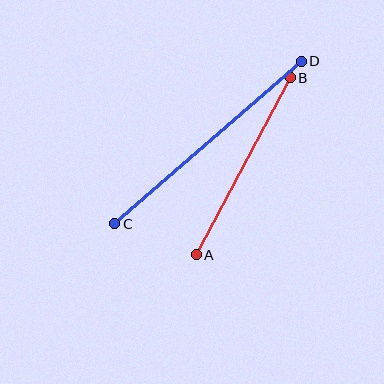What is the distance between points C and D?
The distance is approximately 247 pixels.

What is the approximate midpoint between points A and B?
The midpoint is at approximately (243, 166) pixels.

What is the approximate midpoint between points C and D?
The midpoint is at approximately (208, 143) pixels.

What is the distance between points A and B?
The distance is approximately 200 pixels.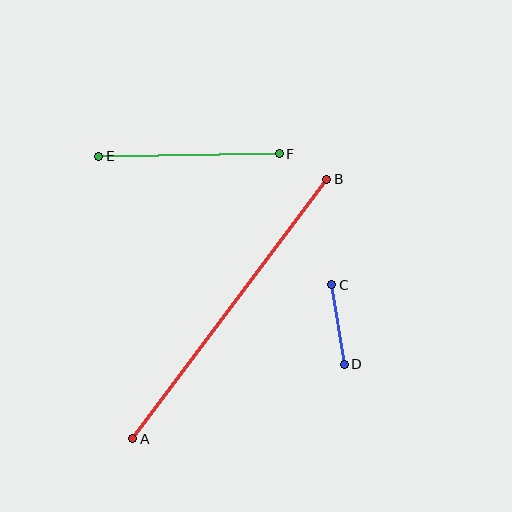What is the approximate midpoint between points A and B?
The midpoint is at approximately (230, 309) pixels.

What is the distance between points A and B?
The distance is approximately 324 pixels.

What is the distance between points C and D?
The distance is approximately 80 pixels.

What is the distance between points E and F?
The distance is approximately 181 pixels.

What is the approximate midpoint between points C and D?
The midpoint is at approximately (338, 324) pixels.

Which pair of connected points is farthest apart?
Points A and B are farthest apart.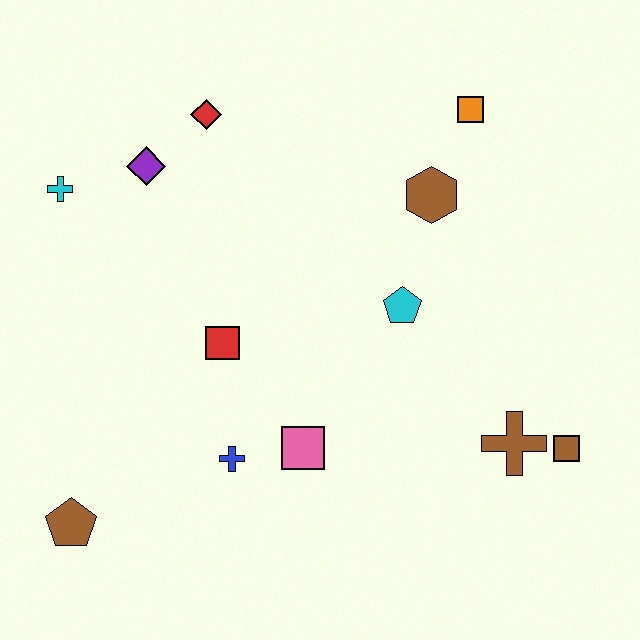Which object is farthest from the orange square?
The brown pentagon is farthest from the orange square.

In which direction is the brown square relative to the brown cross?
The brown square is to the right of the brown cross.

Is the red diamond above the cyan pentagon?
Yes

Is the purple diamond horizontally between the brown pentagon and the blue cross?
Yes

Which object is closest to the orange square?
The brown hexagon is closest to the orange square.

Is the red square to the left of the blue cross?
Yes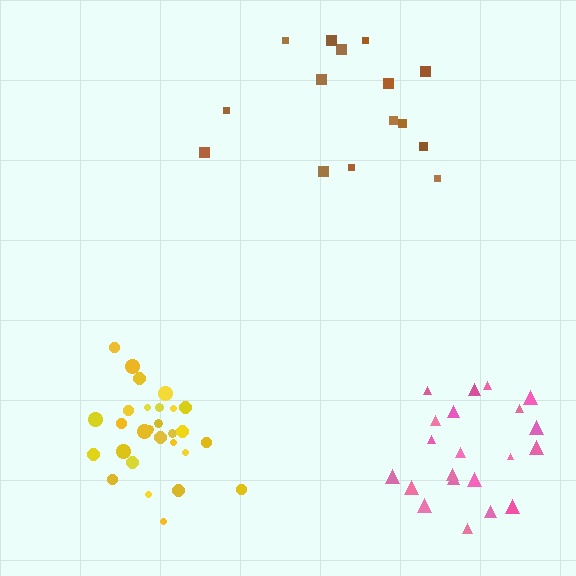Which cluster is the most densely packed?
Yellow.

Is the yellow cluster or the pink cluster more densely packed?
Yellow.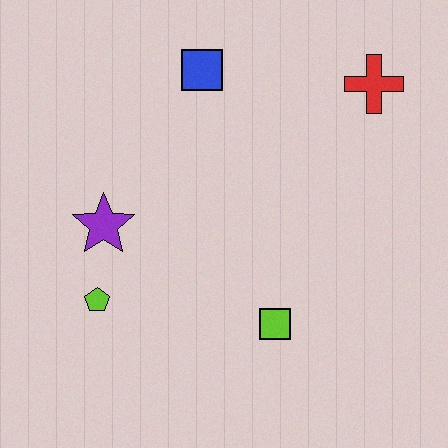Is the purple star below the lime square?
No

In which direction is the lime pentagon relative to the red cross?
The lime pentagon is to the left of the red cross.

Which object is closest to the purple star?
The lime pentagon is closest to the purple star.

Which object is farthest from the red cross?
The lime pentagon is farthest from the red cross.